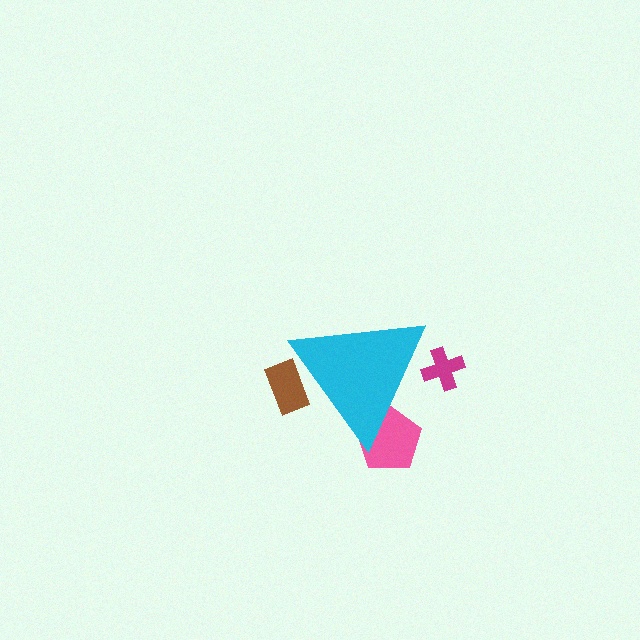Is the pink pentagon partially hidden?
Yes, the pink pentagon is partially hidden behind the cyan triangle.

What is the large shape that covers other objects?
A cyan triangle.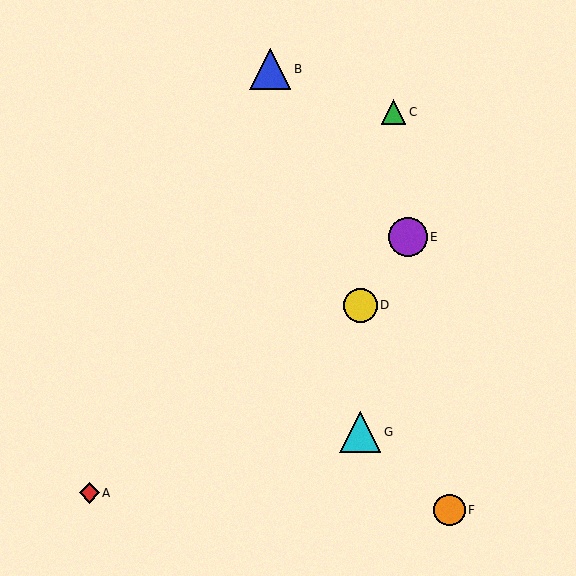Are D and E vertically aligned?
No, D is at x≈360 and E is at x≈408.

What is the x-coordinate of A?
Object A is at x≈89.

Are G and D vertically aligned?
Yes, both are at x≈360.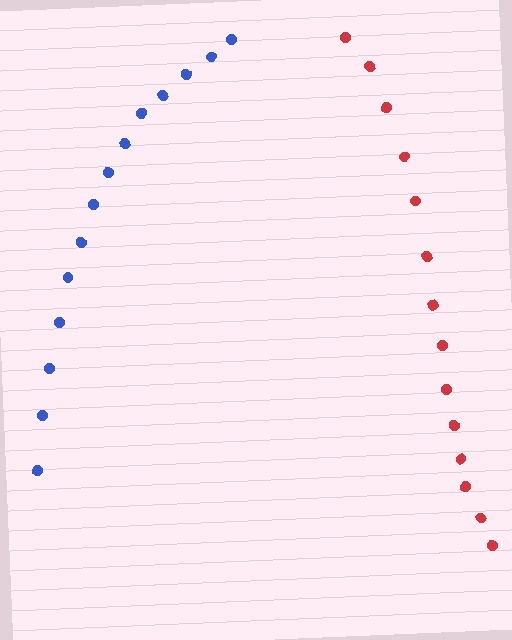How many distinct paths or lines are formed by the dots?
There are 2 distinct paths.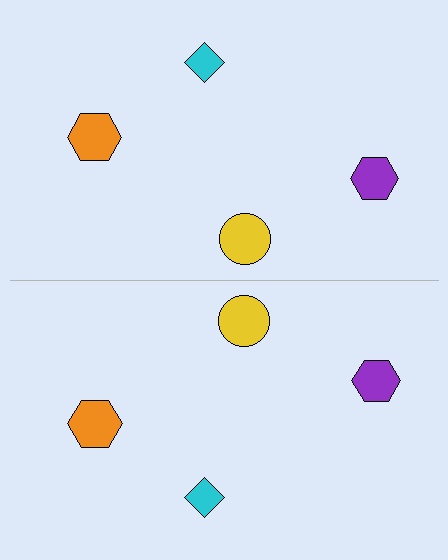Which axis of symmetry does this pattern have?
The pattern has a horizontal axis of symmetry running through the center of the image.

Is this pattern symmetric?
Yes, this pattern has bilateral (reflection) symmetry.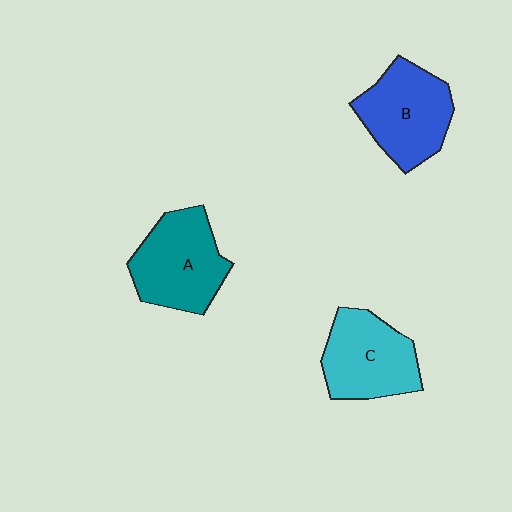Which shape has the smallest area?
Shape C (cyan).